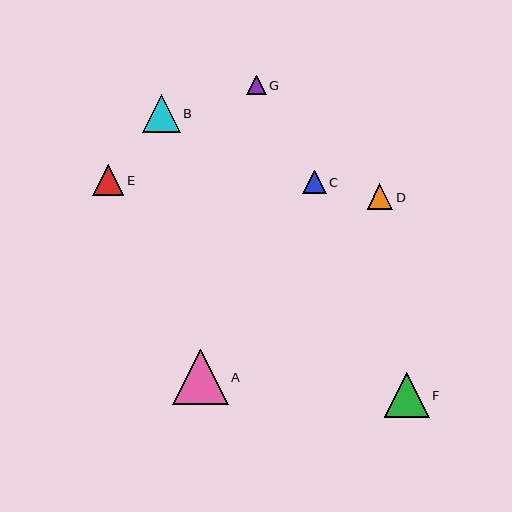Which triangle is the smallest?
Triangle G is the smallest with a size of approximately 20 pixels.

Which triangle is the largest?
Triangle A is the largest with a size of approximately 55 pixels.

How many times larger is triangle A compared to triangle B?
Triangle A is approximately 1.5 times the size of triangle B.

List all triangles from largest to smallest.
From largest to smallest: A, F, B, E, D, C, G.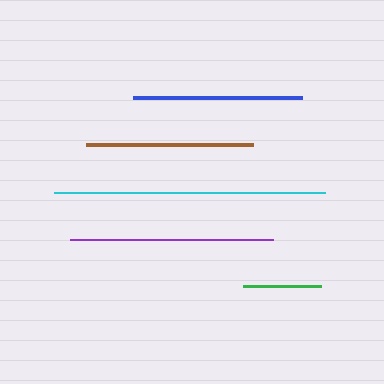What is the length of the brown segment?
The brown segment is approximately 167 pixels long.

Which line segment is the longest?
The cyan line is the longest at approximately 271 pixels.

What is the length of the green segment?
The green segment is approximately 78 pixels long.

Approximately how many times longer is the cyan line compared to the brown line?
The cyan line is approximately 1.6 times the length of the brown line.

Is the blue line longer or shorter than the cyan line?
The cyan line is longer than the blue line.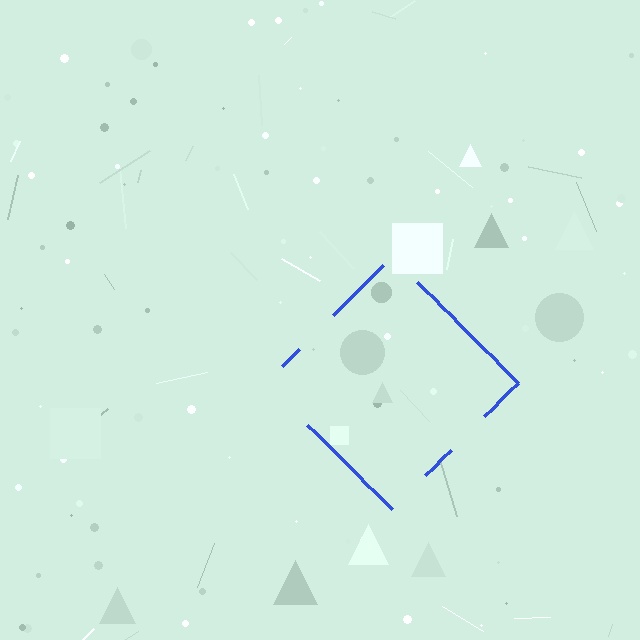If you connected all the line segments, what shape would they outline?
They would outline a diamond.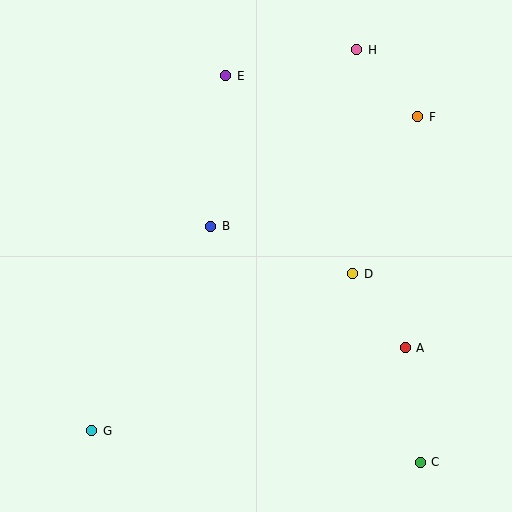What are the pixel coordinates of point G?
Point G is at (92, 431).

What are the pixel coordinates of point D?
Point D is at (353, 274).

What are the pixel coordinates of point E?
Point E is at (226, 76).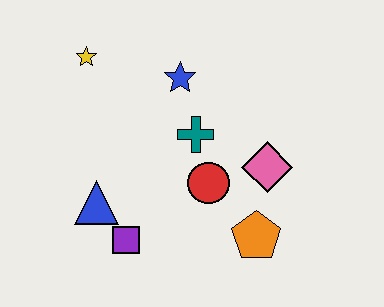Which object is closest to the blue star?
The teal cross is closest to the blue star.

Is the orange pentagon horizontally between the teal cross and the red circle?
No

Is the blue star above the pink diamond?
Yes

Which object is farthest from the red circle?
The yellow star is farthest from the red circle.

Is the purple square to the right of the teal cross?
No